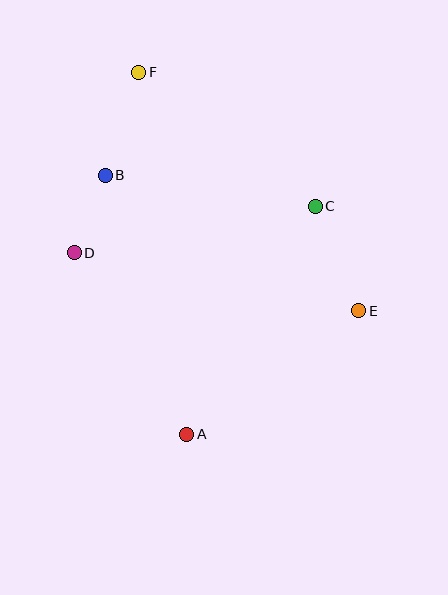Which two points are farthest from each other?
Points A and F are farthest from each other.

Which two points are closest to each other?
Points B and D are closest to each other.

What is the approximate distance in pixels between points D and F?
The distance between D and F is approximately 192 pixels.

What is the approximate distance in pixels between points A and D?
The distance between A and D is approximately 213 pixels.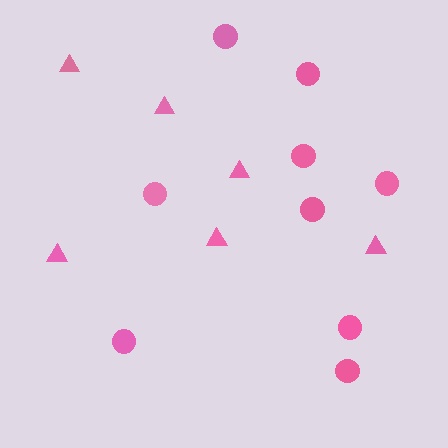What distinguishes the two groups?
There are 2 groups: one group of circles (9) and one group of triangles (6).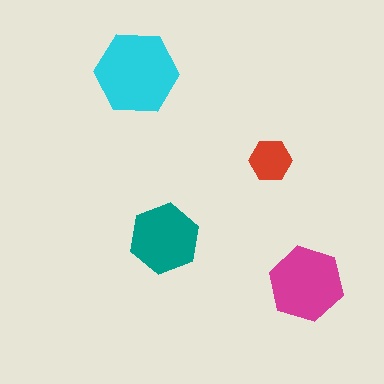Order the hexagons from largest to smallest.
the cyan one, the magenta one, the teal one, the red one.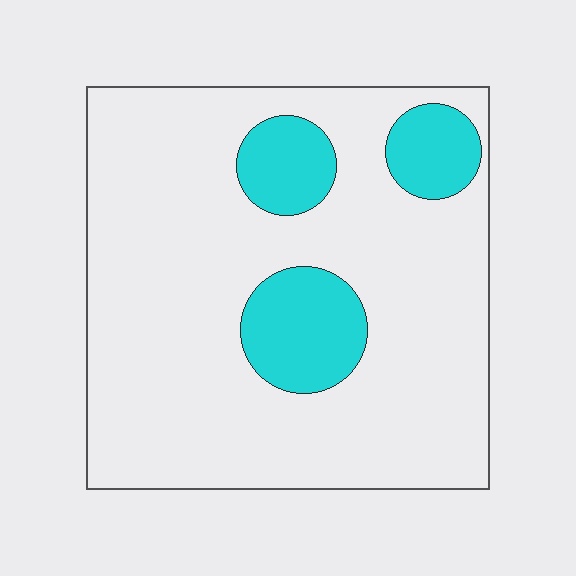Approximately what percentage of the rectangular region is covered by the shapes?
Approximately 15%.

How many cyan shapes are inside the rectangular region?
3.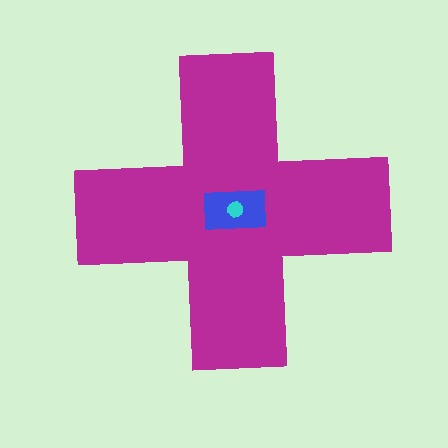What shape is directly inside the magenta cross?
The blue rectangle.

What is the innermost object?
The cyan circle.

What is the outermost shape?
The magenta cross.